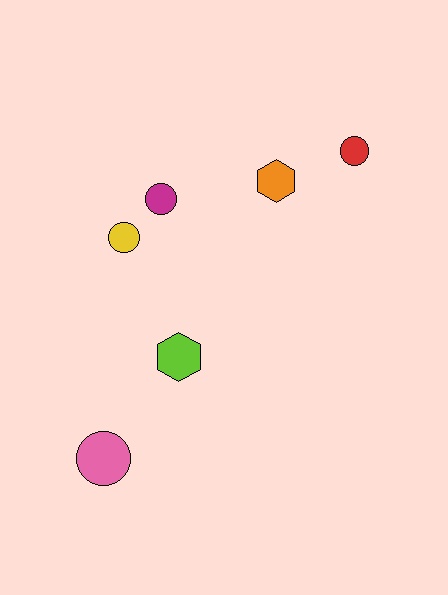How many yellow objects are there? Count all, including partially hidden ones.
There is 1 yellow object.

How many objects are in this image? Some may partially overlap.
There are 6 objects.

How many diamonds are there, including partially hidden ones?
There are no diamonds.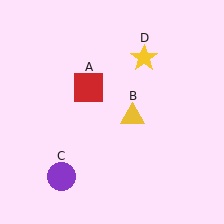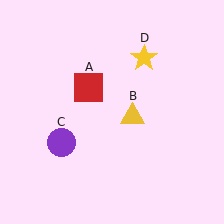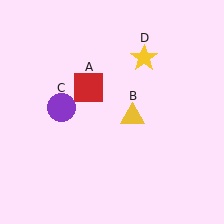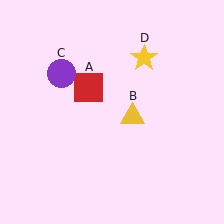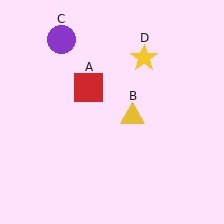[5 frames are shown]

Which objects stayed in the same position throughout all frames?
Red square (object A) and yellow triangle (object B) and yellow star (object D) remained stationary.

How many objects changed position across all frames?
1 object changed position: purple circle (object C).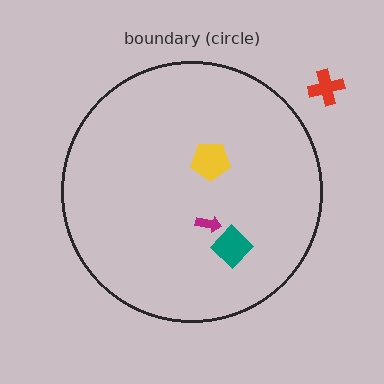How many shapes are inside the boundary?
3 inside, 1 outside.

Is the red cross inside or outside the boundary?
Outside.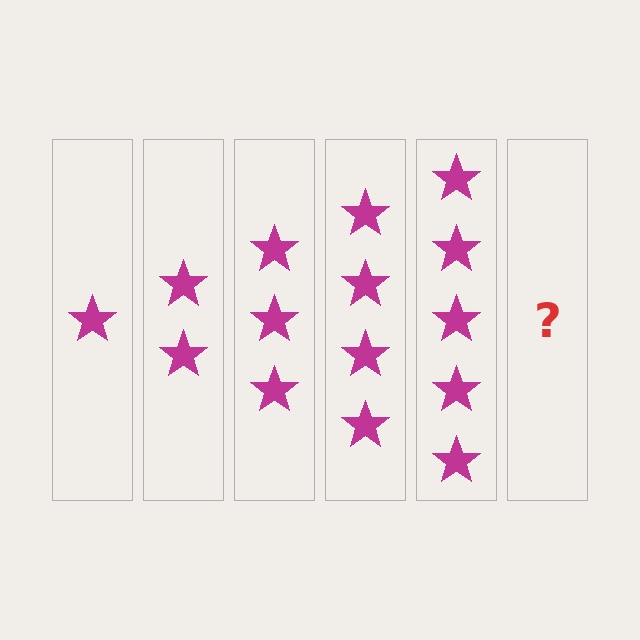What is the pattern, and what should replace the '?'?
The pattern is that each step adds one more star. The '?' should be 6 stars.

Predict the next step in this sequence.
The next step is 6 stars.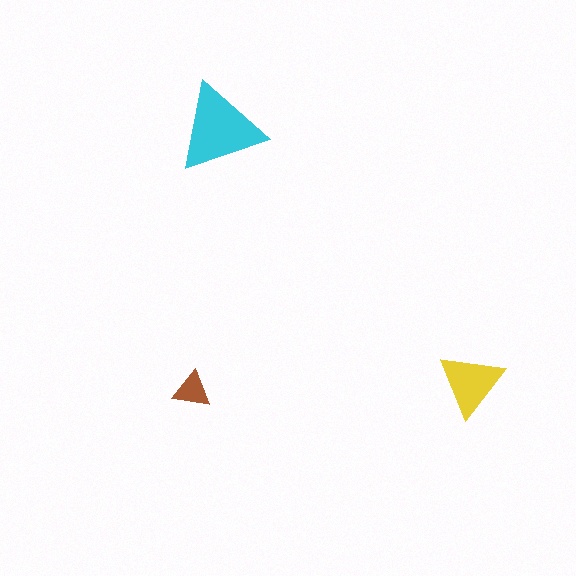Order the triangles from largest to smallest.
the cyan one, the yellow one, the brown one.